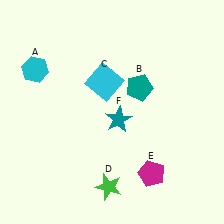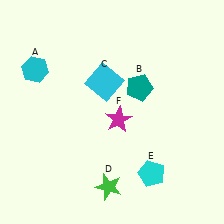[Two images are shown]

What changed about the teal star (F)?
In Image 1, F is teal. In Image 2, it changed to magenta.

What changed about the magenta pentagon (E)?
In Image 1, E is magenta. In Image 2, it changed to cyan.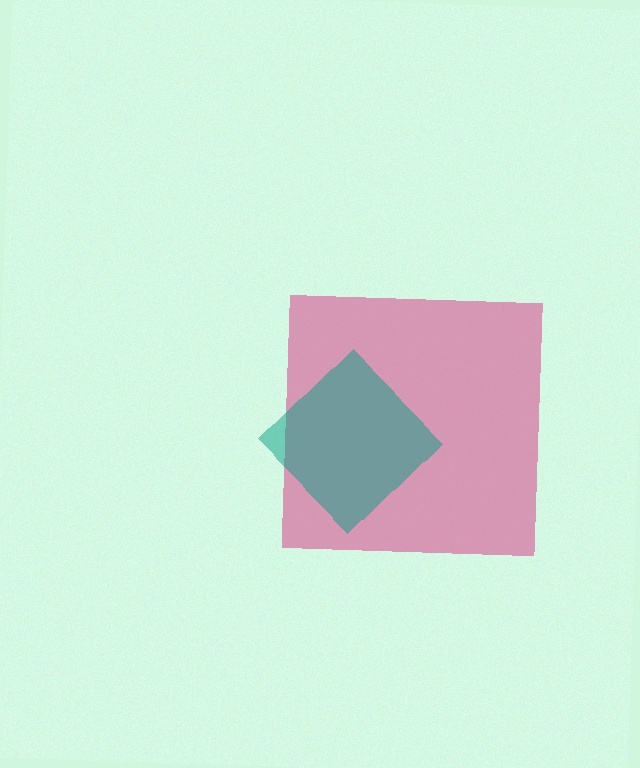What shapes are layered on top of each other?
The layered shapes are: a pink square, a teal diamond.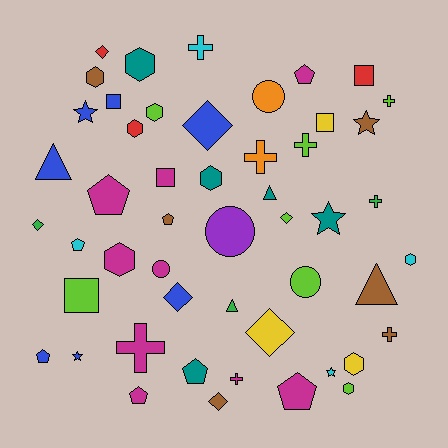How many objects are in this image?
There are 50 objects.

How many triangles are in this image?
There are 4 triangles.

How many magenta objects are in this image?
There are 9 magenta objects.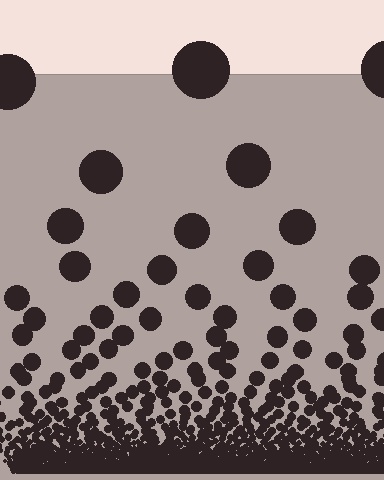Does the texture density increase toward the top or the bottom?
Density increases toward the bottom.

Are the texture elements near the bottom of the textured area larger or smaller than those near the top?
Smaller. The gradient is inverted — elements near the bottom are smaller and denser.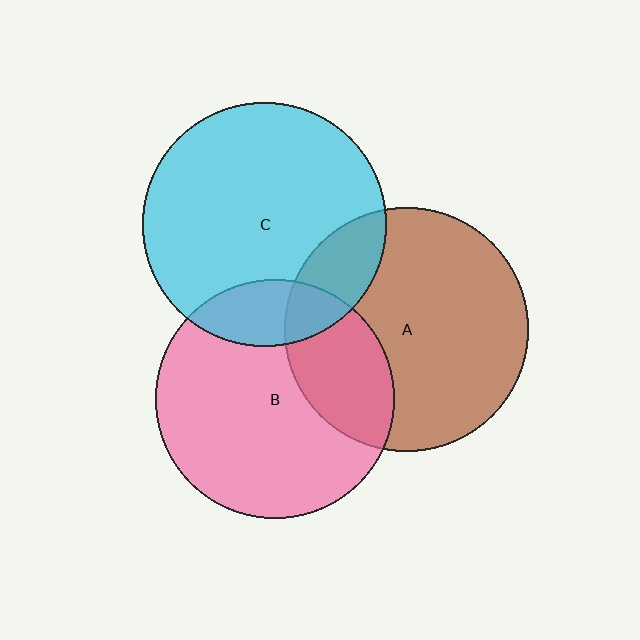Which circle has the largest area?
Circle A (brown).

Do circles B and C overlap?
Yes.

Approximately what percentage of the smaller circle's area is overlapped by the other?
Approximately 15%.